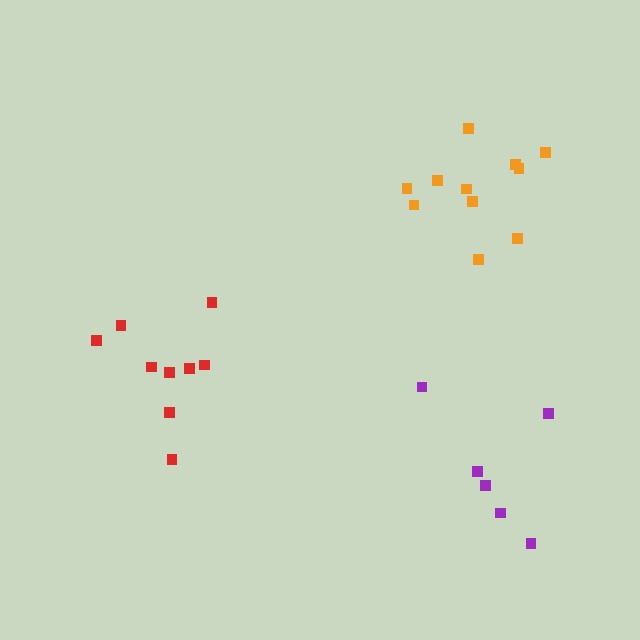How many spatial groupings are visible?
There are 3 spatial groupings.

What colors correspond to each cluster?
The clusters are colored: orange, red, purple.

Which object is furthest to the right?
The purple cluster is rightmost.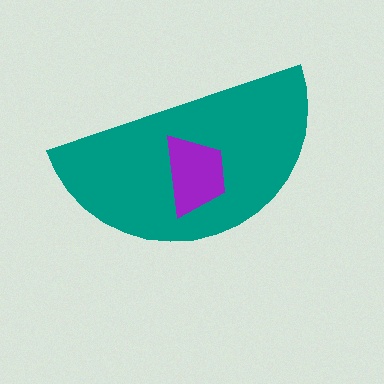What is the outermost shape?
The teal semicircle.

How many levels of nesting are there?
2.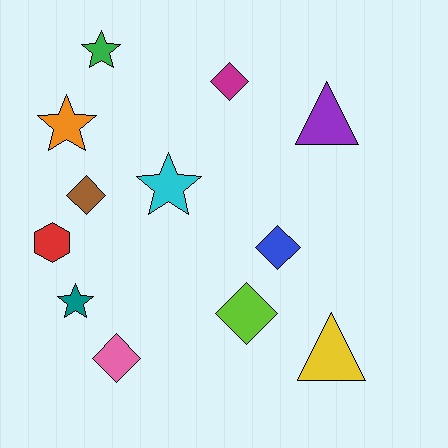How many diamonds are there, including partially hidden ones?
There are 5 diamonds.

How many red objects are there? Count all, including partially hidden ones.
There is 1 red object.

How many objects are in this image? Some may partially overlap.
There are 12 objects.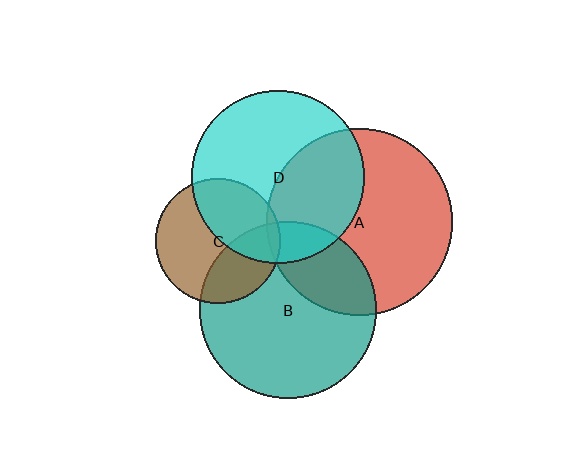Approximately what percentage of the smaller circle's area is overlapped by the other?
Approximately 40%.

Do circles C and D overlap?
Yes.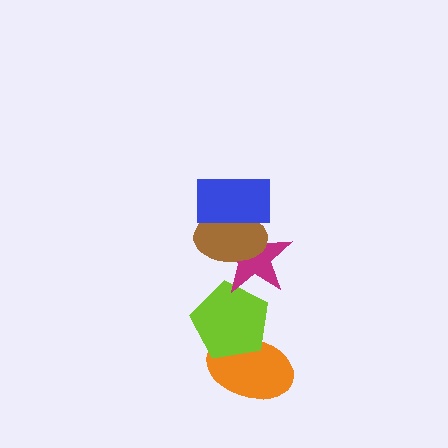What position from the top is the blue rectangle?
The blue rectangle is 1st from the top.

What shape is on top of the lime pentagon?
The magenta star is on top of the lime pentagon.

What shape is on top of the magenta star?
The brown ellipse is on top of the magenta star.